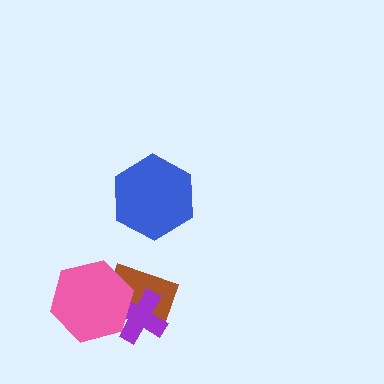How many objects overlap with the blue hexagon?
0 objects overlap with the blue hexagon.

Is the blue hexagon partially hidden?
No, no other shape covers it.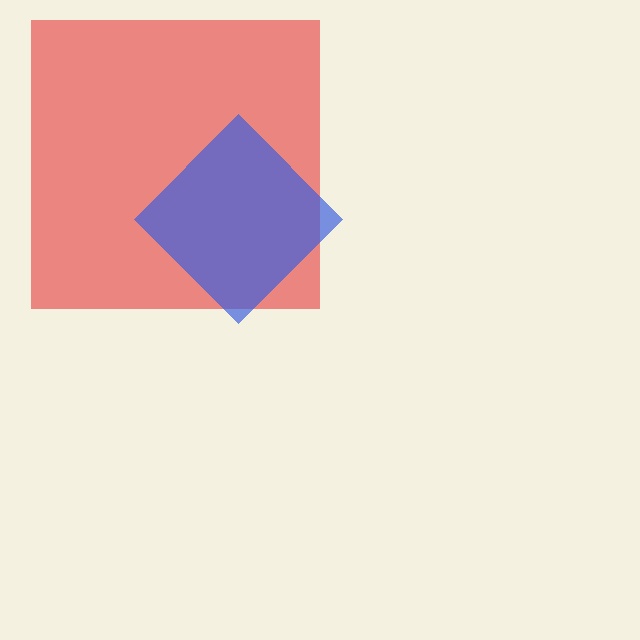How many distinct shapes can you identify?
There are 2 distinct shapes: a red square, a blue diamond.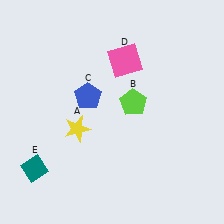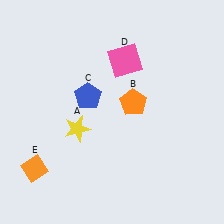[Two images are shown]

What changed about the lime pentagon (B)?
In Image 1, B is lime. In Image 2, it changed to orange.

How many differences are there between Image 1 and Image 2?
There are 2 differences between the two images.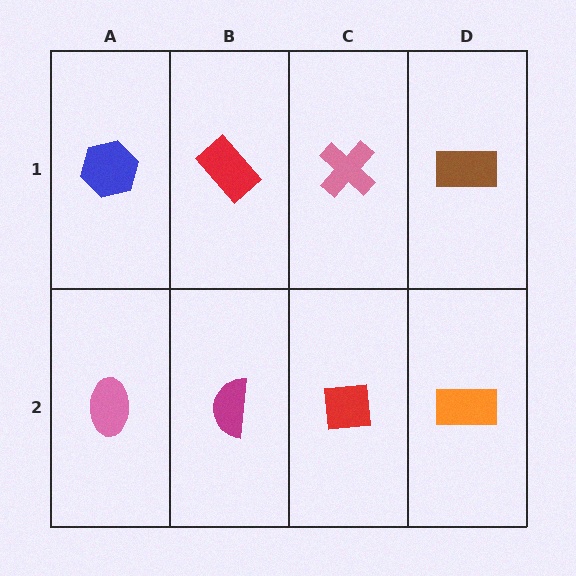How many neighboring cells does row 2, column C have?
3.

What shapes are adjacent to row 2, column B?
A red rectangle (row 1, column B), a pink ellipse (row 2, column A), a red square (row 2, column C).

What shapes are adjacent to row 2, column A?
A blue hexagon (row 1, column A), a magenta semicircle (row 2, column B).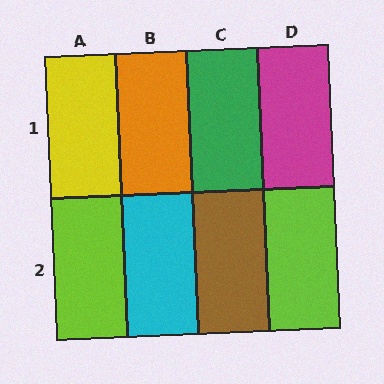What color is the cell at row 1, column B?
Orange.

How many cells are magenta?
1 cell is magenta.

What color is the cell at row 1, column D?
Magenta.